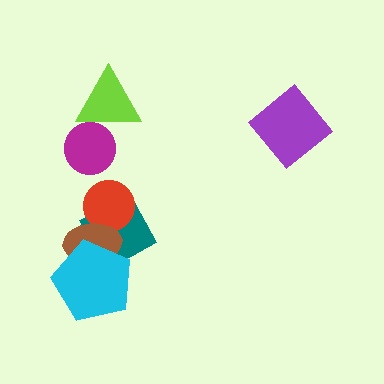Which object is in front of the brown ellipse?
The cyan pentagon is in front of the brown ellipse.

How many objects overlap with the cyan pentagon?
2 objects overlap with the cyan pentagon.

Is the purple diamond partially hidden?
No, no other shape covers it.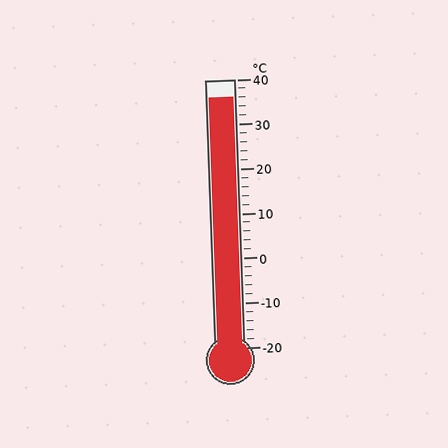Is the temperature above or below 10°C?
The temperature is above 10°C.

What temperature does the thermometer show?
The thermometer shows approximately 36°C.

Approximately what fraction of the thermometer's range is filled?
The thermometer is filled to approximately 95% of its range.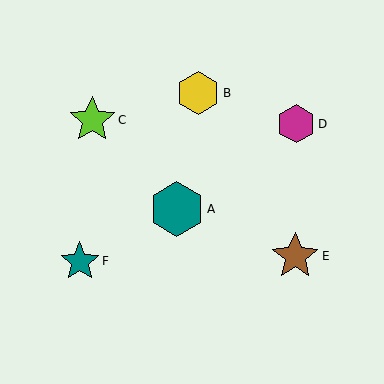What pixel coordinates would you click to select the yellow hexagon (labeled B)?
Click at (198, 93) to select the yellow hexagon B.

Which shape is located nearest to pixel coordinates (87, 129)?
The lime star (labeled C) at (92, 120) is nearest to that location.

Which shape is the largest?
The teal hexagon (labeled A) is the largest.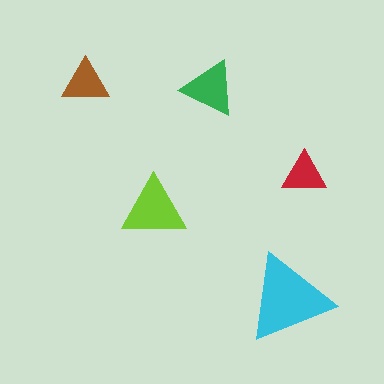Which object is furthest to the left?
The brown triangle is leftmost.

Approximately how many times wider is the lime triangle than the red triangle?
About 1.5 times wider.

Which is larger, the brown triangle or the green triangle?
The green one.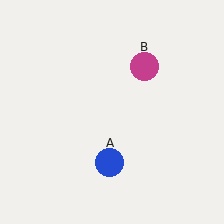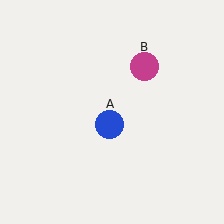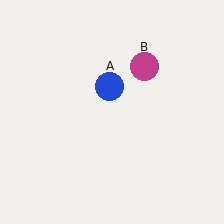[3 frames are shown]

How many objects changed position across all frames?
1 object changed position: blue circle (object A).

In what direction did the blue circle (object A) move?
The blue circle (object A) moved up.